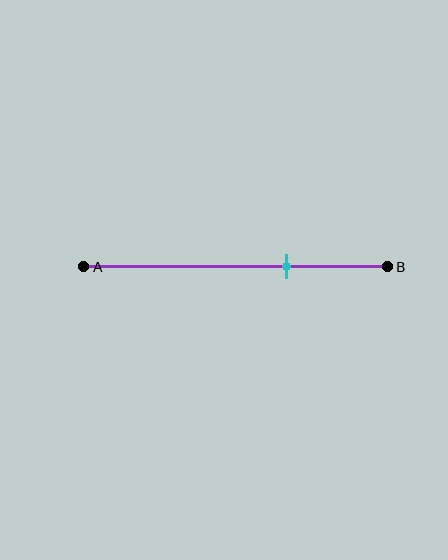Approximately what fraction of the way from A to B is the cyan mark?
The cyan mark is approximately 65% of the way from A to B.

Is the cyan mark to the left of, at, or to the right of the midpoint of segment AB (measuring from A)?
The cyan mark is to the right of the midpoint of segment AB.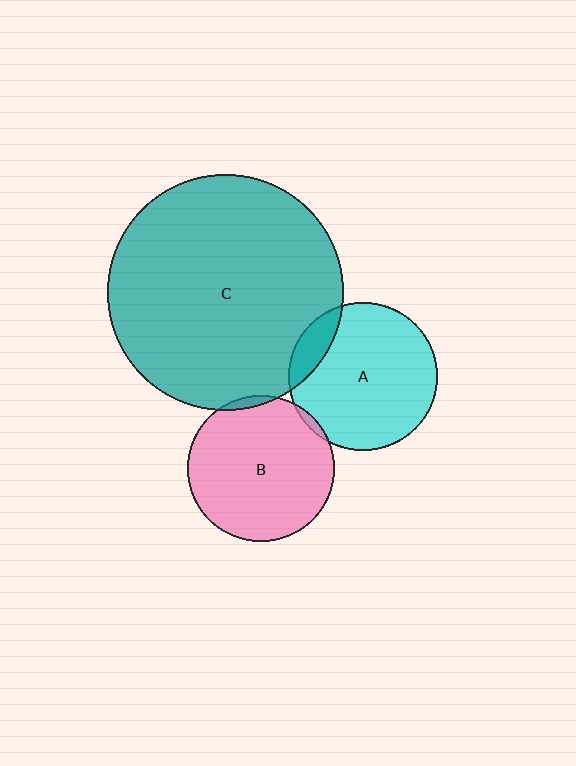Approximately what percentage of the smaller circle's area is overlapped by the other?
Approximately 15%.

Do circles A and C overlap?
Yes.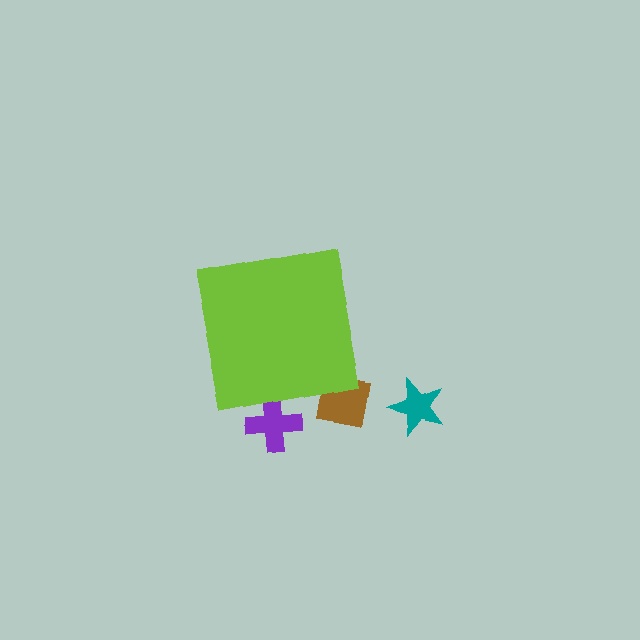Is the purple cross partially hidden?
Yes, the purple cross is partially hidden behind the lime square.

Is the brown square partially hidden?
Yes, the brown square is partially hidden behind the lime square.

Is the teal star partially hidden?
No, the teal star is fully visible.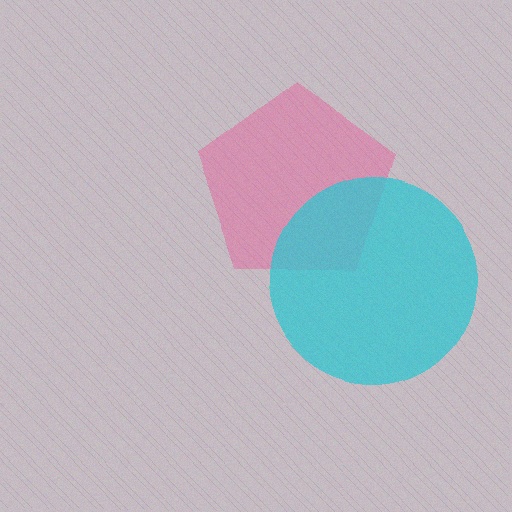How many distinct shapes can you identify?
There are 2 distinct shapes: a pink pentagon, a cyan circle.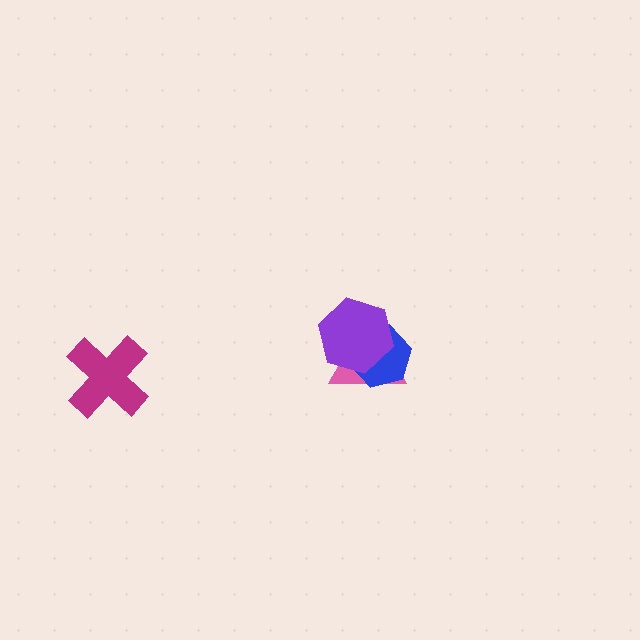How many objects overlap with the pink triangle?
2 objects overlap with the pink triangle.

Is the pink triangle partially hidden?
Yes, it is partially covered by another shape.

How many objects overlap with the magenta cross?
0 objects overlap with the magenta cross.